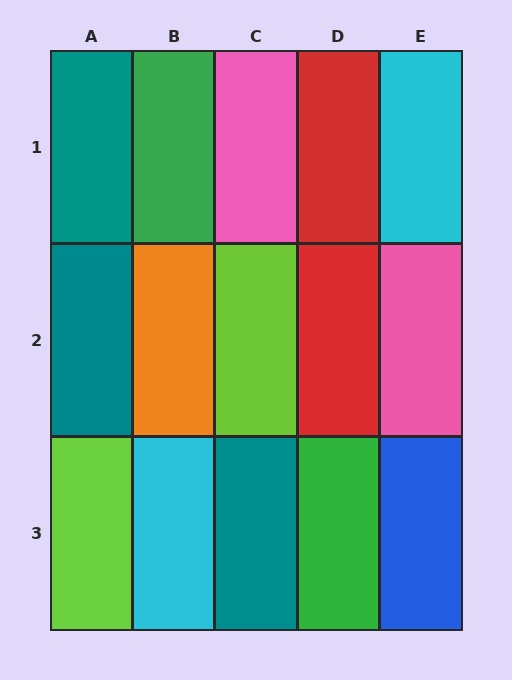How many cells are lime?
2 cells are lime.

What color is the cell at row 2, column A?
Teal.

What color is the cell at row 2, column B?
Orange.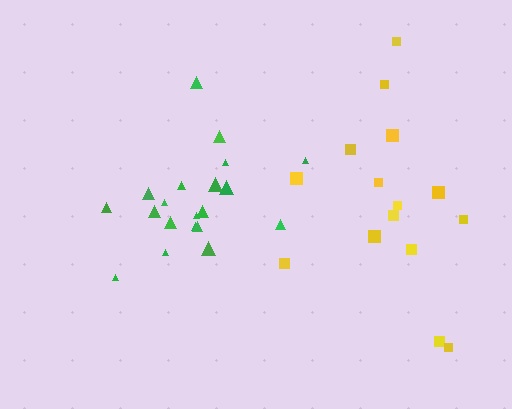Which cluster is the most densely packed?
Green.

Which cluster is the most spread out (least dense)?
Yellow.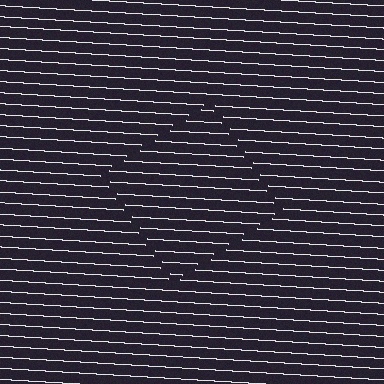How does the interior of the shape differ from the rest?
The interior of the shape contains the same grating, shifted by half a period — the contour is defined by the phase discontinuity where line-ends from the inner and outer gratings abut.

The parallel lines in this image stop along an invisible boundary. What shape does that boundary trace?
An illusory square. The interior of the shape contains the same grating, shifted by half a period — the contour is defined by the phase discontinuity where line-ends from the inner and outer gratings abut.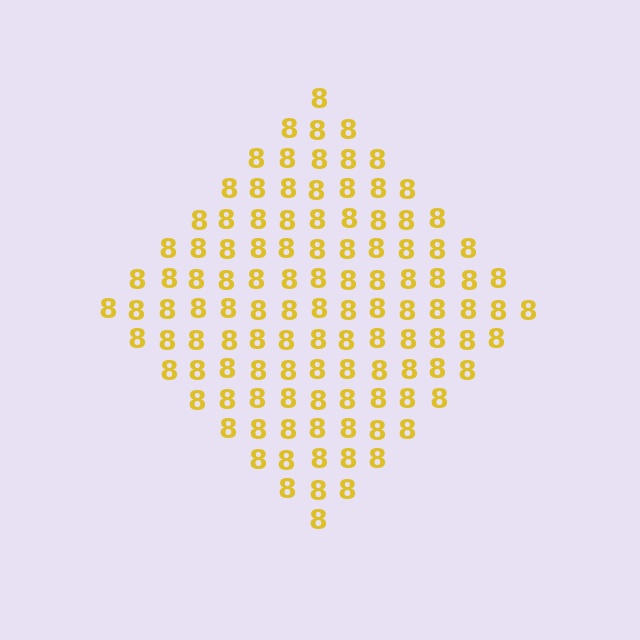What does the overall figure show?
The overall figure shows a diamond.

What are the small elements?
The small elements are digit 8's.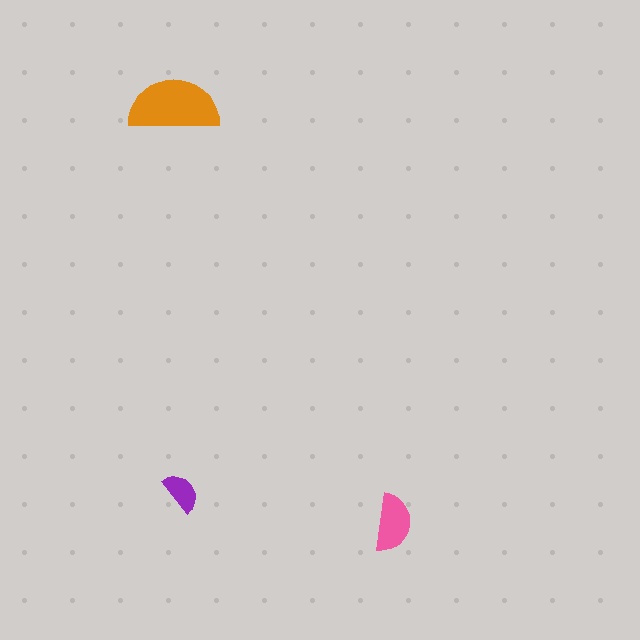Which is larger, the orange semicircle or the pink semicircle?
The orange one.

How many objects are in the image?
There are 3 objects in the image.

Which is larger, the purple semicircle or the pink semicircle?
The pink one.